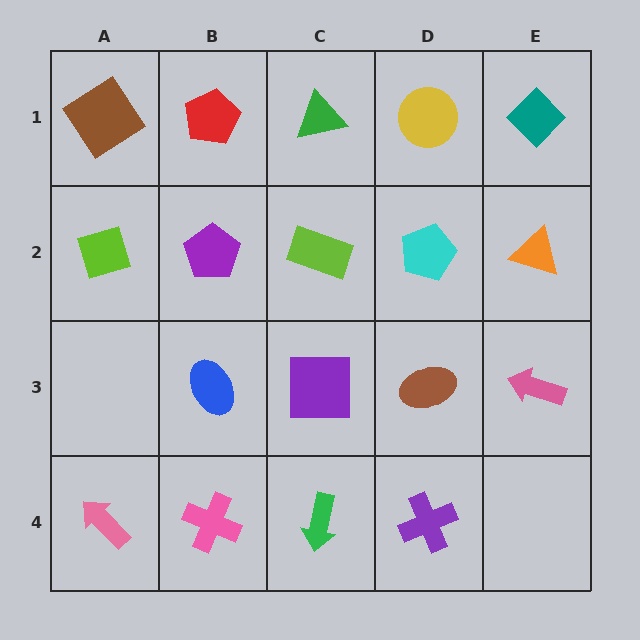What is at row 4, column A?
A pink arrow.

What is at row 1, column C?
A green triangle.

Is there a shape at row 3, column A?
No, that cell is empty.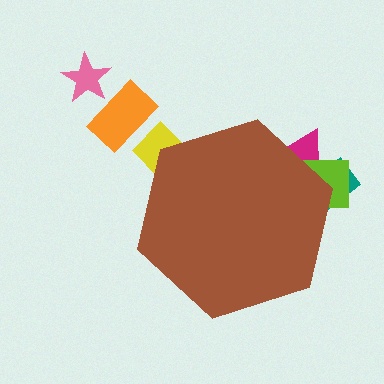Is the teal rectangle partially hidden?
Yes, the teal rectangle is partially hidden behind the brown hexagon.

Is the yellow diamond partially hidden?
Yes, the yellow diamond is partially hidden behind the brown hexagon.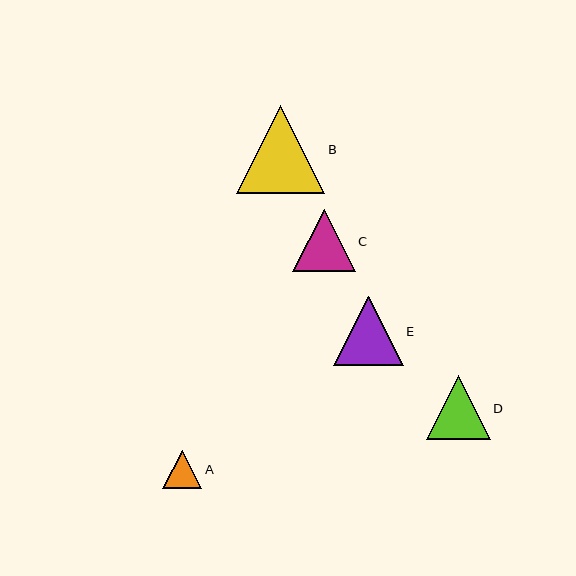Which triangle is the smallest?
Triangle A is the smallest with a size of approximately 39 pixels.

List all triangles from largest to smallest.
From largest to smallest: B, E, D, C, A.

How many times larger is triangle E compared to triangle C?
Triangle E is approximately 1.1 times the size of triangle C.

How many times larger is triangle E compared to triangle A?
Triangle E is approximately 1.8 times the size of triangle A.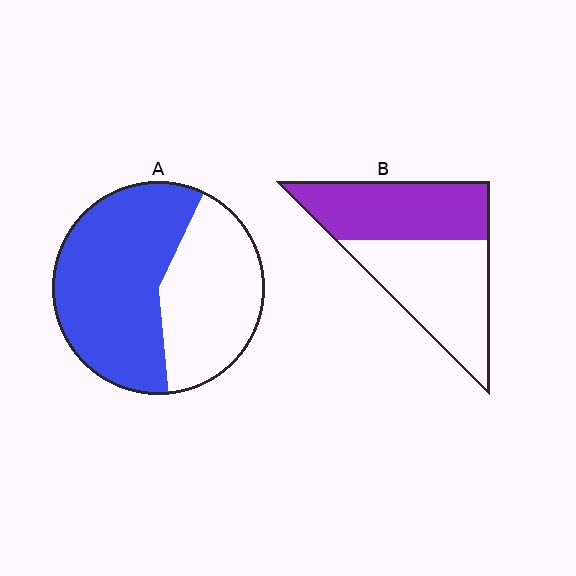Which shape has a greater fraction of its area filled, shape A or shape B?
Shape A.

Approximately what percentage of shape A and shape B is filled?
A is approximately 60% and B is approximately 45%.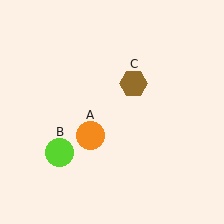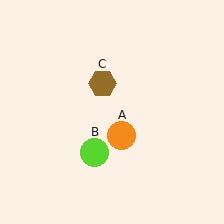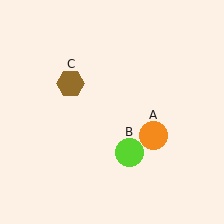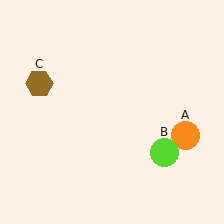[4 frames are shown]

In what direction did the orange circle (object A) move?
The orange circle (object A) moved right.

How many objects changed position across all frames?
3 objects changed position: orange circle (object A), lime circle (object B), brown hexagon (object C).